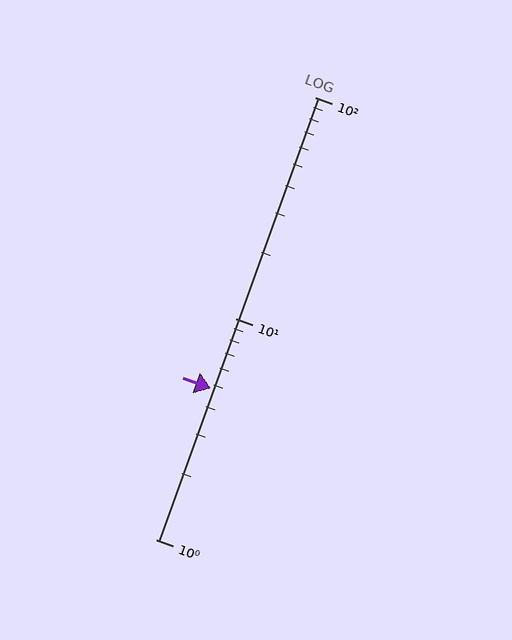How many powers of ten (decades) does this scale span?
The scale spans 2 decades, from 1 to 100.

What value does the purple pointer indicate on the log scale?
The pointer indicates approximately 4.8.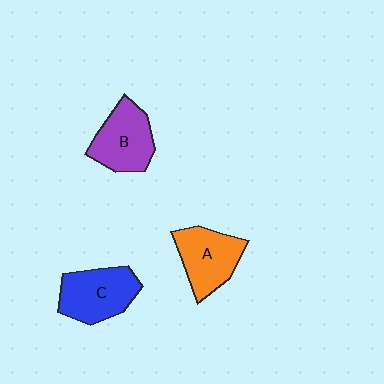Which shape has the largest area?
Shape C (blue).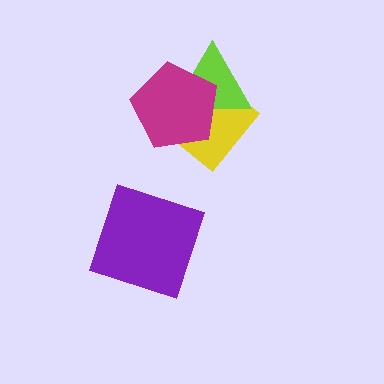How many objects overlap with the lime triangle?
2 objects overlap with the lime triangle.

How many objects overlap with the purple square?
0 objects overlap with the purple square.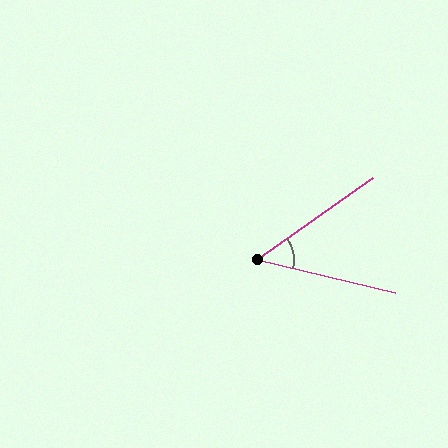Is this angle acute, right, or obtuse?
It is acute.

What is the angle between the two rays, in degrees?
Approximately 49 degrees.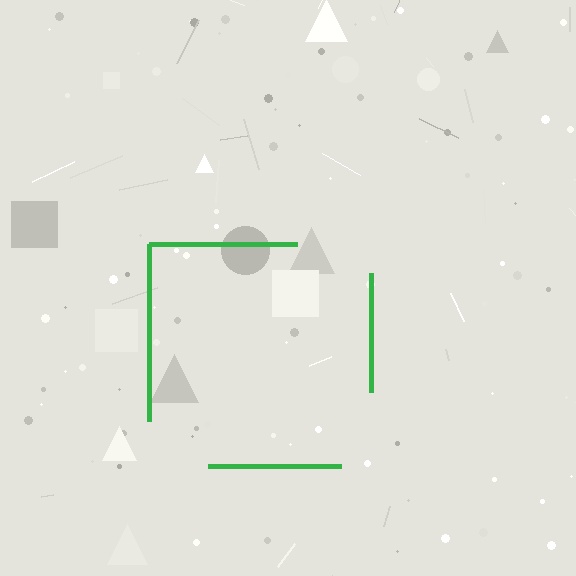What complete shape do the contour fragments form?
The contour fragments form a square.